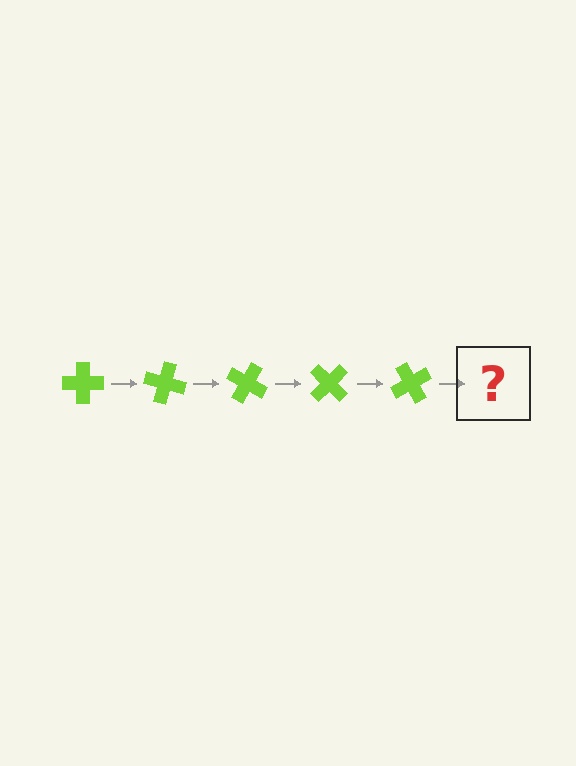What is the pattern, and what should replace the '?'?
The pattern is that the cross rotates 15 degrees each step. The '?' should be a lime cross rotated 75 degrees.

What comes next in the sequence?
The next element should be a lime cross rotated 75 degrees.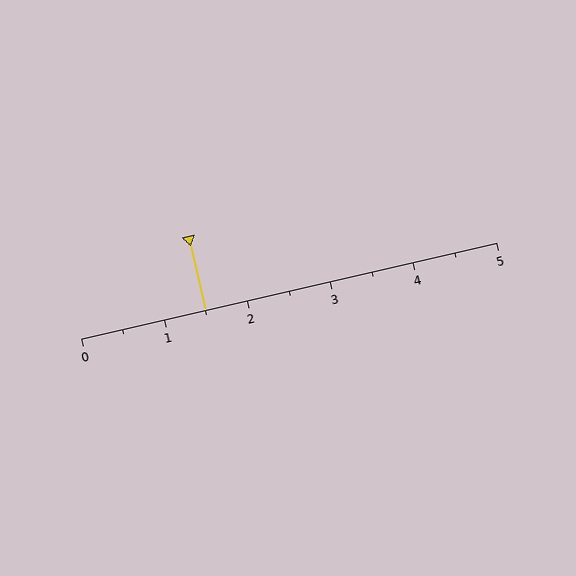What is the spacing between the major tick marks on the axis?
The major ticks are spaced 1 apart.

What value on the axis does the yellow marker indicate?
The marker indicates approximately 1.5.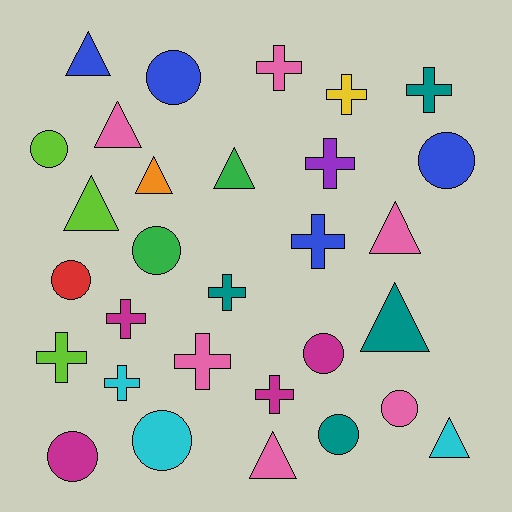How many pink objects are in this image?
There are 6 pink objects.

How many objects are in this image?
There are 30 objects.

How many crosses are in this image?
There are 11 crosses.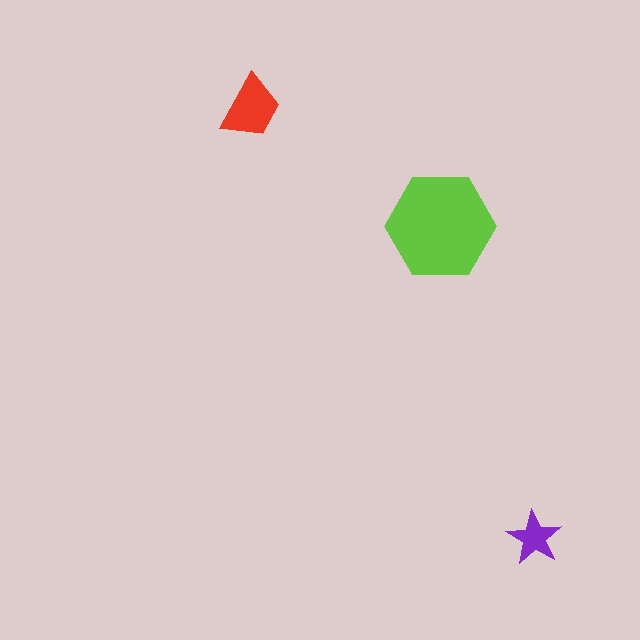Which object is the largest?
The lime hexagon.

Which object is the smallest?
The purple star.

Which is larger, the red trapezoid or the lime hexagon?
The lime hexagon.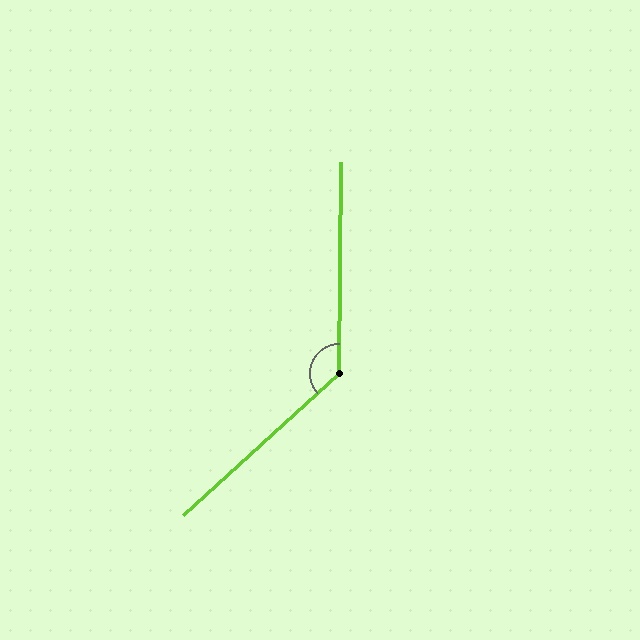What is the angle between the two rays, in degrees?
Approximately 133 degrees.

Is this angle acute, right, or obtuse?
It is obtuse.